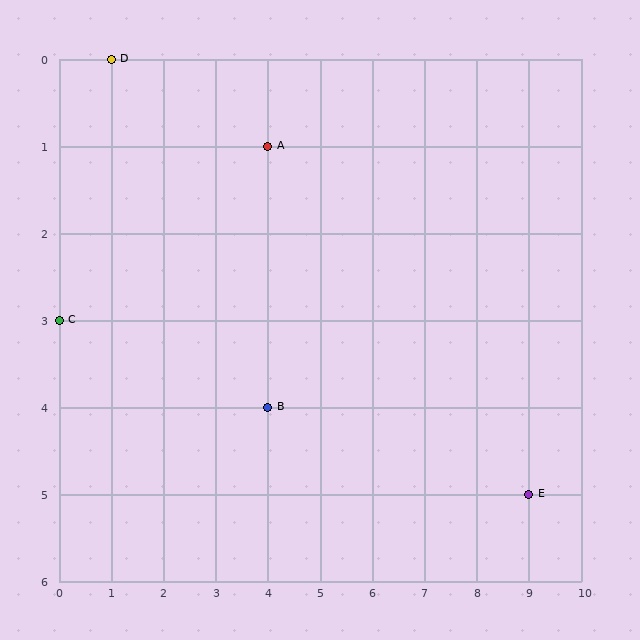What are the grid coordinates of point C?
Point C is at grid coordinates (0, 3).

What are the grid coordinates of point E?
Point E is at grid coordinates (9, 5).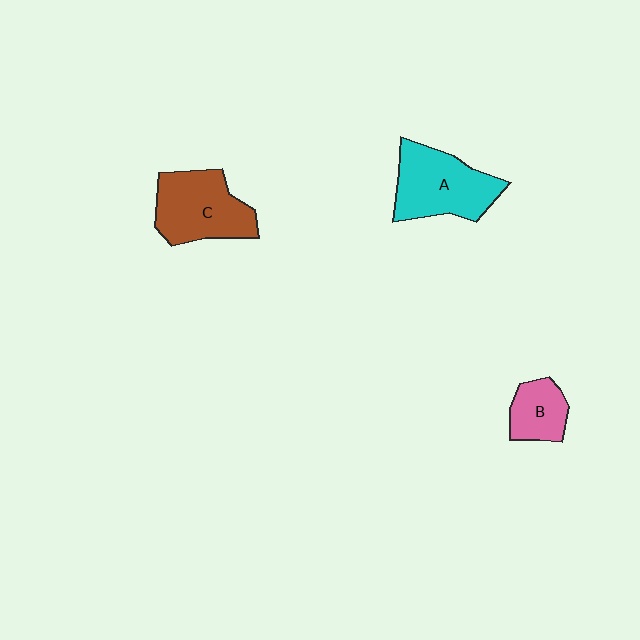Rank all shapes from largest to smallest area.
From largest to smallest: A (cyan), C (brown), B (pink).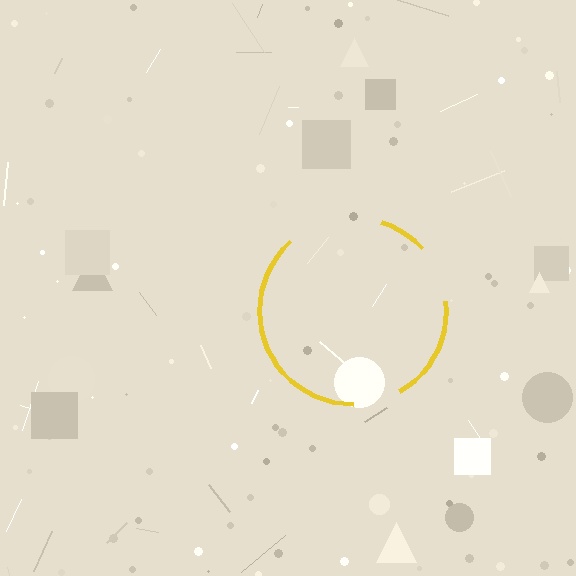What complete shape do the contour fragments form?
The contour fragments form a circle.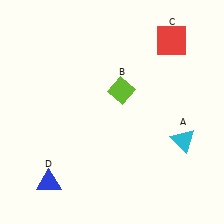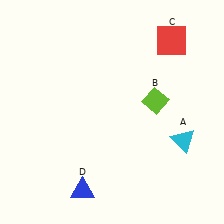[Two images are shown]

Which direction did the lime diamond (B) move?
The lime diamond (B) moved right.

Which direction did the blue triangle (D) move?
The blue triangle (D) moved right.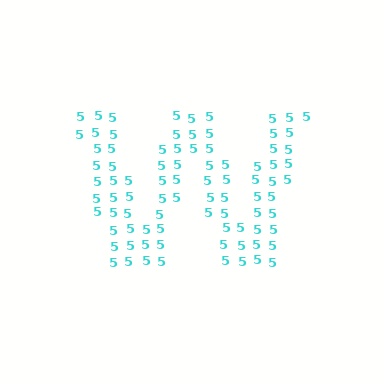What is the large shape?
The large shape is the letter W.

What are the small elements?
The small elements are digit 5's.